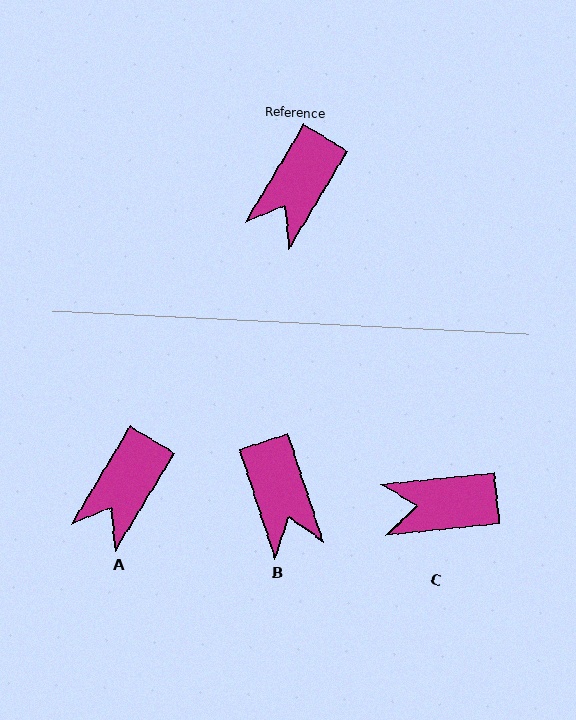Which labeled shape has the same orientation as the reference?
A.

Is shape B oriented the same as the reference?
No, it is off by about 49 degrees.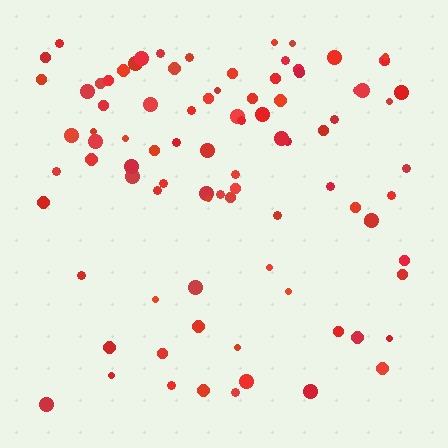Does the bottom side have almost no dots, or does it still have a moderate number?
Still a moderate number, just noticeably fewer than the top.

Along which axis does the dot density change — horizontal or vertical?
Vertical.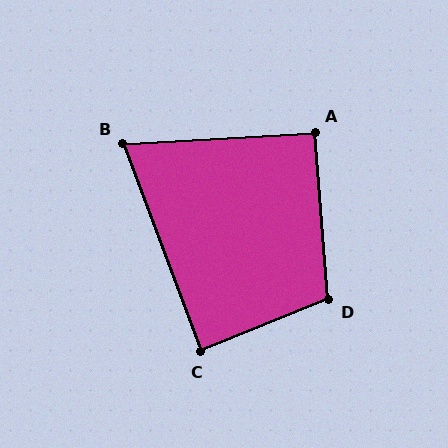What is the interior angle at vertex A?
Approximately 91 degrees (approximately right).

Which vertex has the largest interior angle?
D, at approximately 107 degrees.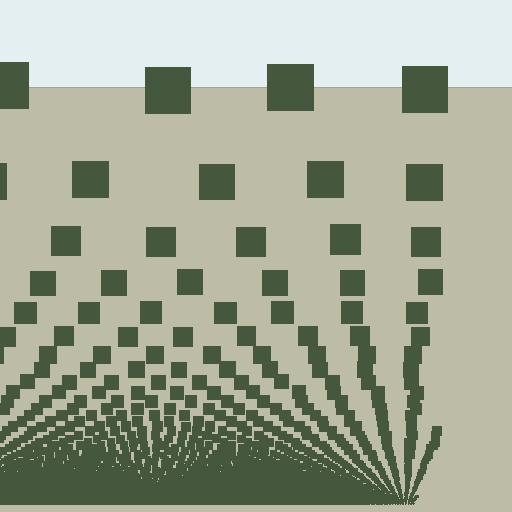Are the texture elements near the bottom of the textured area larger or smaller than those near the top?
Smaller. The gradient is inverted — elements near the bottom are smaller and denser.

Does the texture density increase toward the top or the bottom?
Density increases toward the bottom.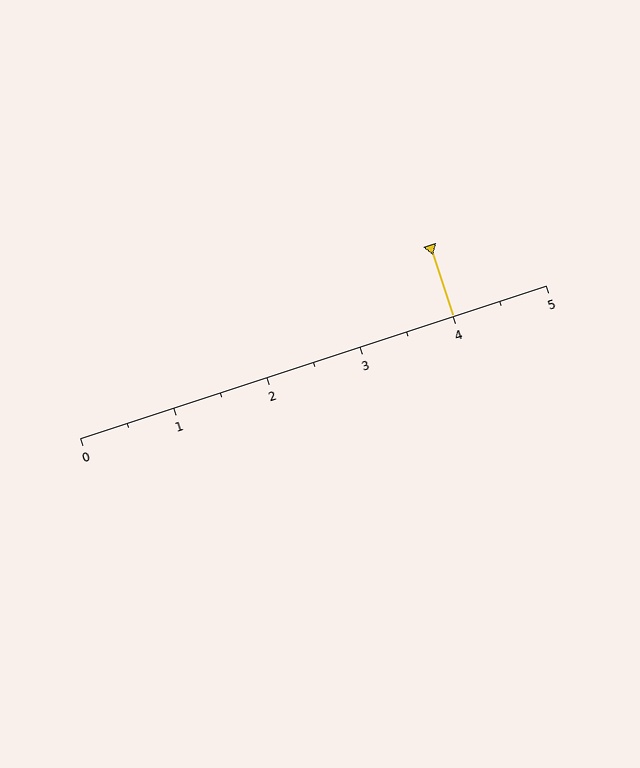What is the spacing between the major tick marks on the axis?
The major ticks are spaced 1 apart.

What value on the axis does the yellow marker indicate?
The marker indicates approximately 4.